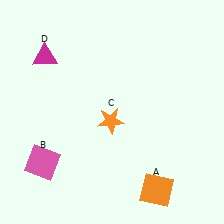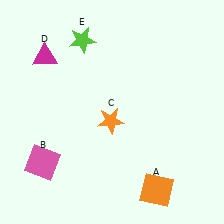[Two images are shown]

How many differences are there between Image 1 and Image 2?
There is 1 difference between the two images.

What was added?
A lime star (E) was added in Image 2.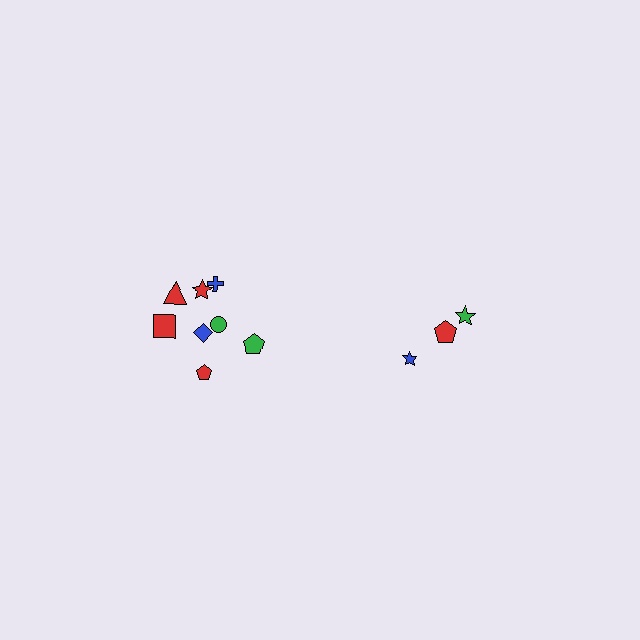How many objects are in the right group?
There are 3 objects.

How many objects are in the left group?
There are 8 objects.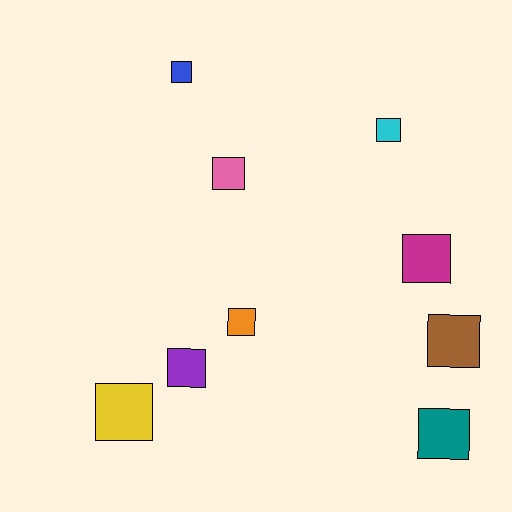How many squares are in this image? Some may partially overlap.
There are 9 squares.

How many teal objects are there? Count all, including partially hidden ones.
There is 1 teal object.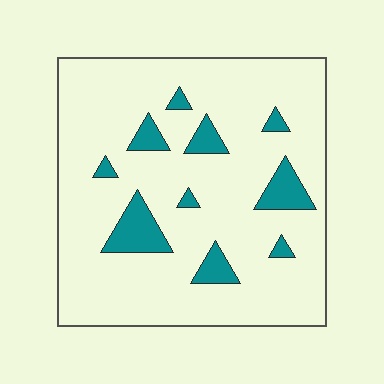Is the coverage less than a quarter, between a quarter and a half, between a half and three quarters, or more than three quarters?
Less than a quarter.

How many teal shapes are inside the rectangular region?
10.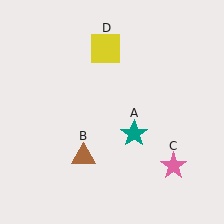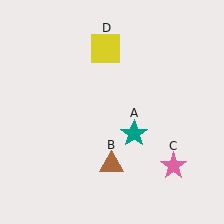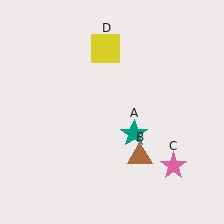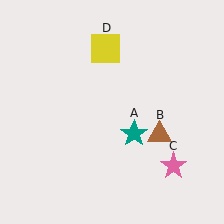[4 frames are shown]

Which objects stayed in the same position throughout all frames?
Teal star (object A) and pink star (object C) and yellow square (object D) remained stationary.